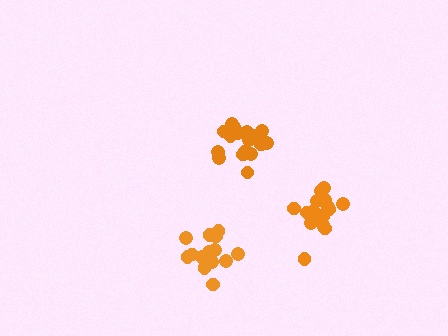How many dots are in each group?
Group 1: 17 dots, Group 2: 18 dots, Group 3: 18 dots (53 total).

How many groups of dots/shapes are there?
There are 3 groups.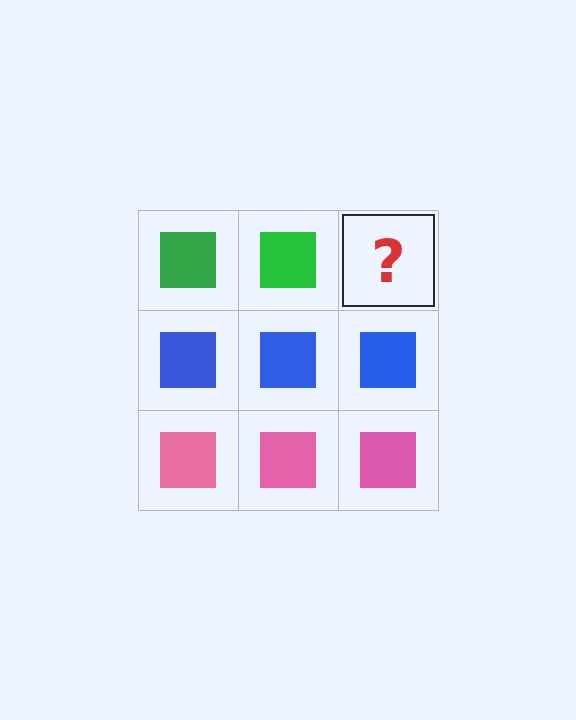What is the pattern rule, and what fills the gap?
The rule is that each row has a consistent color. The gap should be filled with a green square.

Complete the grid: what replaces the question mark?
The question mark should be replaced with a green square.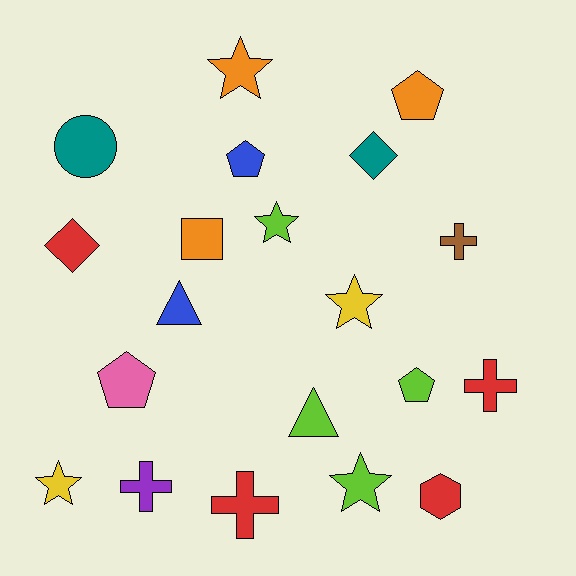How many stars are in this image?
There are 5 stars.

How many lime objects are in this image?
There are 4 lime objects.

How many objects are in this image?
There are 20 objects.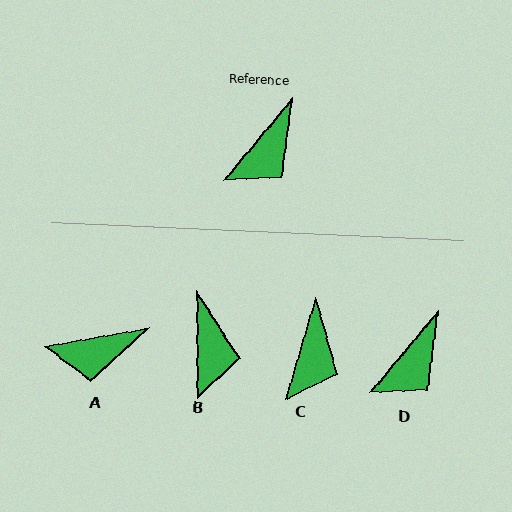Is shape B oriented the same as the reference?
No, it is off by about 40 degrees.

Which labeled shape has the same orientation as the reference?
D.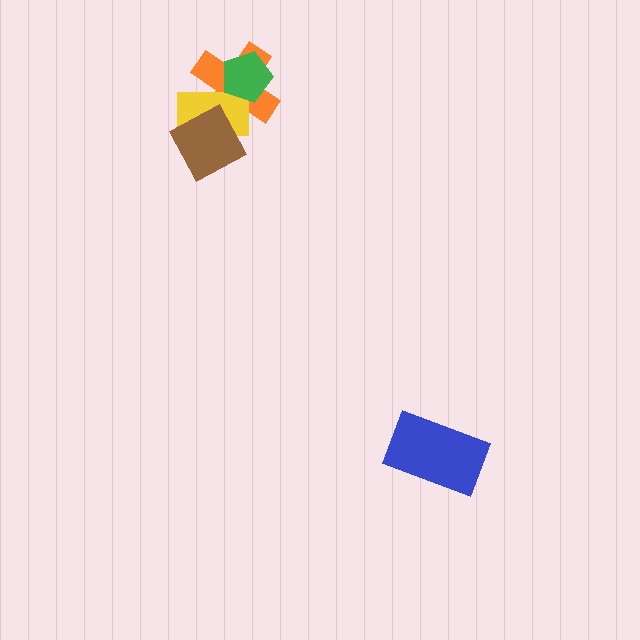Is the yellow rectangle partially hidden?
Yes, it is partially covered by another shape.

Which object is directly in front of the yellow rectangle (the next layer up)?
The green pentagon is directly in front of the yellow rectangle.